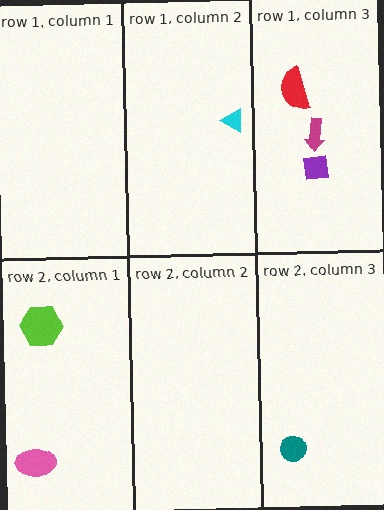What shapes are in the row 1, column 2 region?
The cyan triangle.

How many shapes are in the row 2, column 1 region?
2.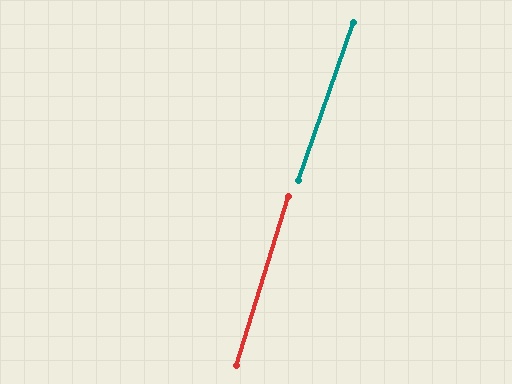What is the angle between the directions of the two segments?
Approximately 2 degrees.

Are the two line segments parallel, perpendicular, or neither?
Parallel — their directions differ by only 1.9°.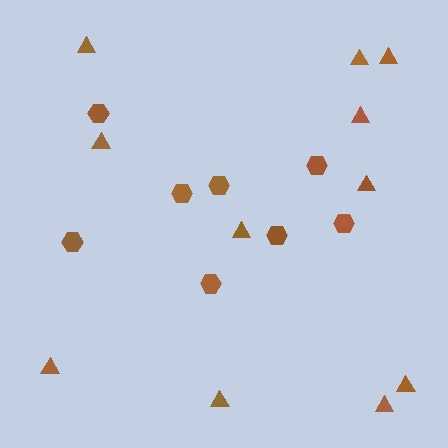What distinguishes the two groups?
There are 2 groups: one group of triangles (11) and one group of hexagons (8).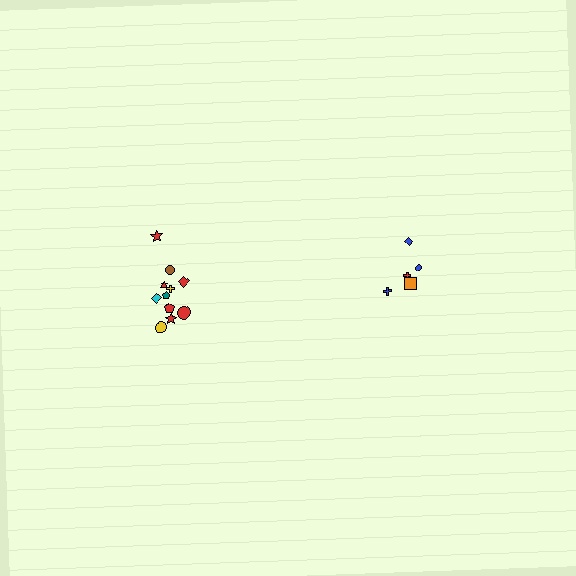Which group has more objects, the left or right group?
The left group.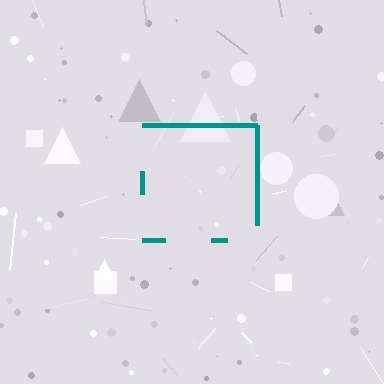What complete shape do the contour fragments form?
The contour fragments form a square.